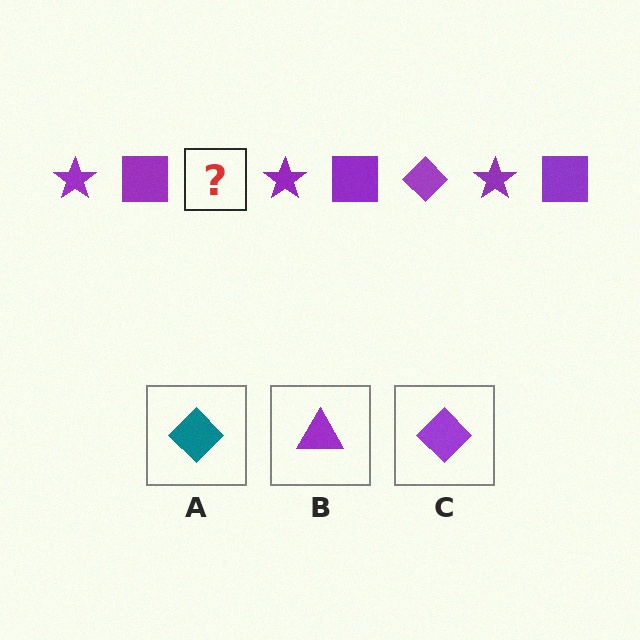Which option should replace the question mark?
Option C.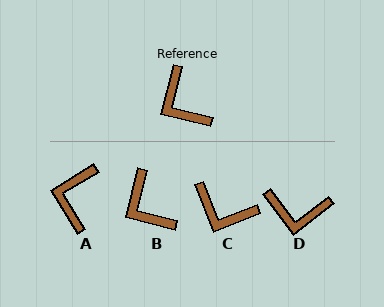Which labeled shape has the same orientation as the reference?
B.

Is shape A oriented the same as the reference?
No, it is off by about 45 degrees.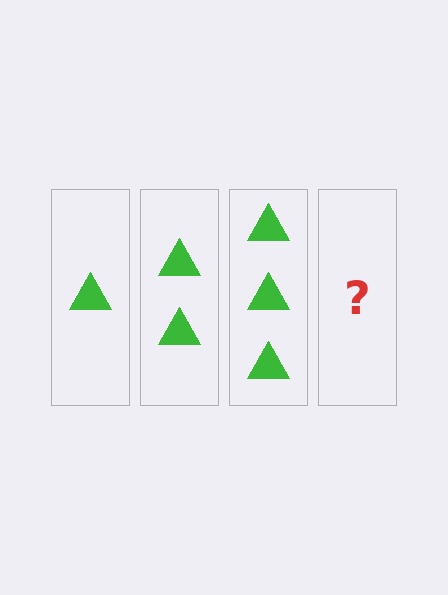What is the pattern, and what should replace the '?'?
The pattern is that each step adds one more triangle. The '?' should be 4 triangles.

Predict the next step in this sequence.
The next step is 4 triangles.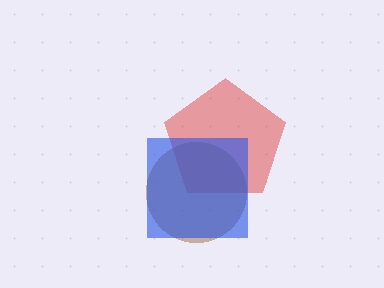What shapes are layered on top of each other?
The layered shapes are: a red pentagon, a brown circle, a blue square.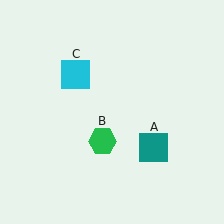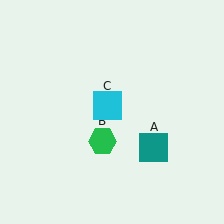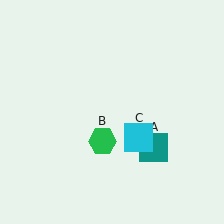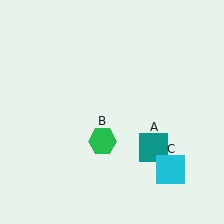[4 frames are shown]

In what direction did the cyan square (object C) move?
The cyan square (object C) moved down and to the right.